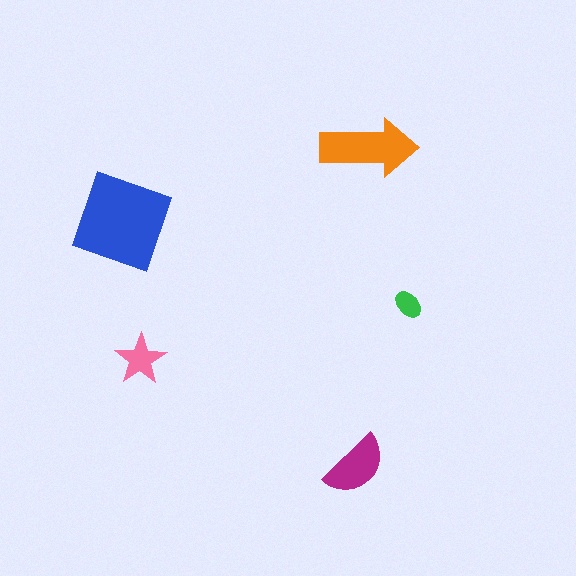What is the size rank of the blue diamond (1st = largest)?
1st.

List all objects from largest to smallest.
The blue diamond, the orange arrow, the magenta semicircle, the pink star, the green ellipse.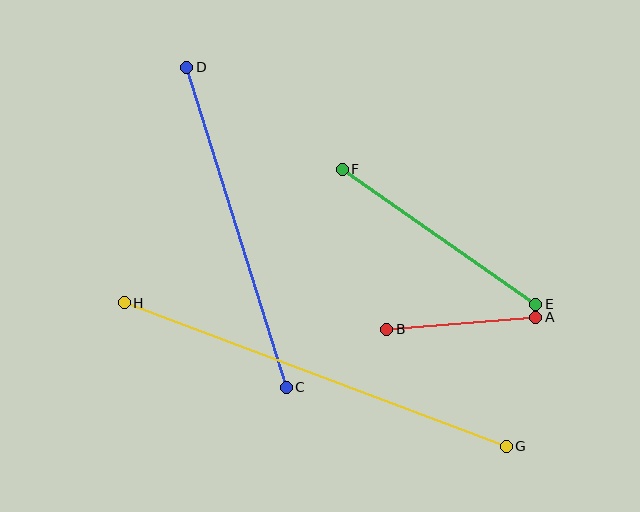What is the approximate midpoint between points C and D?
The midpoint is at approximately (237, 227) pixels.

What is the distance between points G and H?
The distance is approximately 408 pixels.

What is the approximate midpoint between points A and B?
The midpoint is at approximately (461, 323) pixels.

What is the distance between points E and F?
The distance is approximately 236 pixels.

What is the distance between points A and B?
The distance is approximately 149 pixels.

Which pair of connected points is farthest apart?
Points G and H are farthest apart.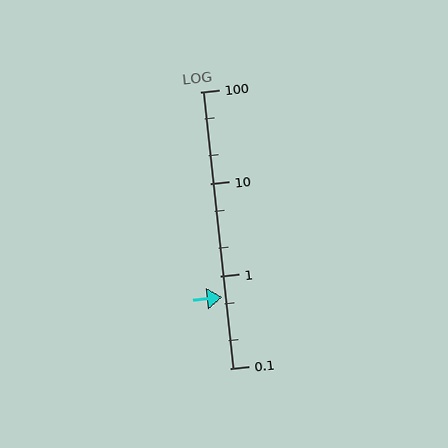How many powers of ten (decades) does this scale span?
The scale spans 3 decades, from 0.1 to 100.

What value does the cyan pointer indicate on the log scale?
The pointer indicates approximately 0.59.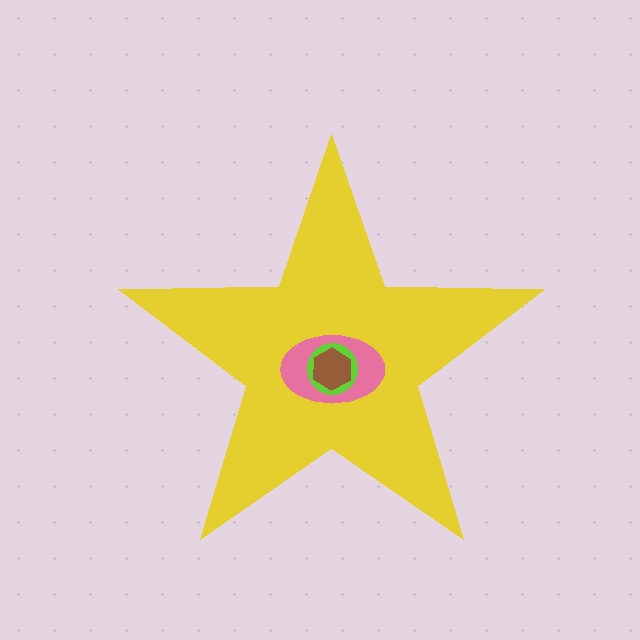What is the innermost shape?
The brown hexagon.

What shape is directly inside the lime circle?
The brown hexagon.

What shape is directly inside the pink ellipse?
The lime circle.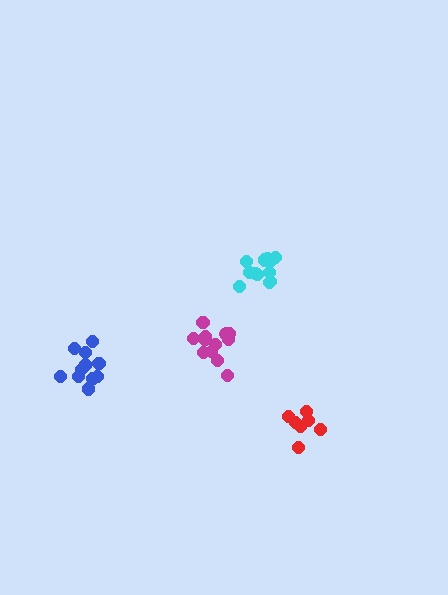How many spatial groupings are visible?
There are 4 spatial groupings.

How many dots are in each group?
Group 1: 11 dots, Group 2: 7 dots, Group 3: 12 dots, Group 4: 12 dots (42 total).